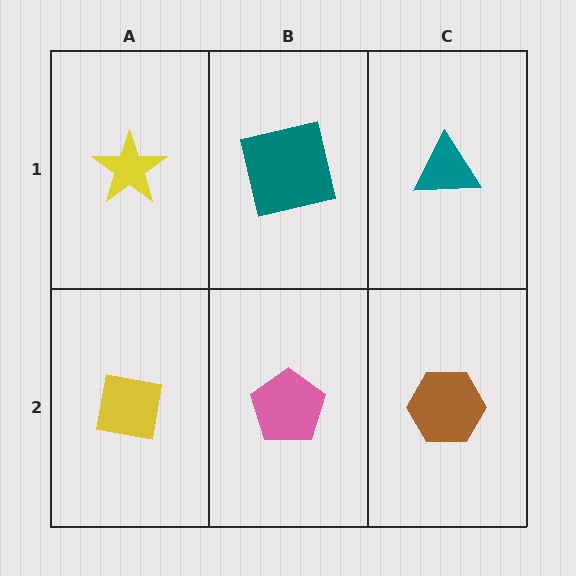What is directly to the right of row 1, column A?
A teal square.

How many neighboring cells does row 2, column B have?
3.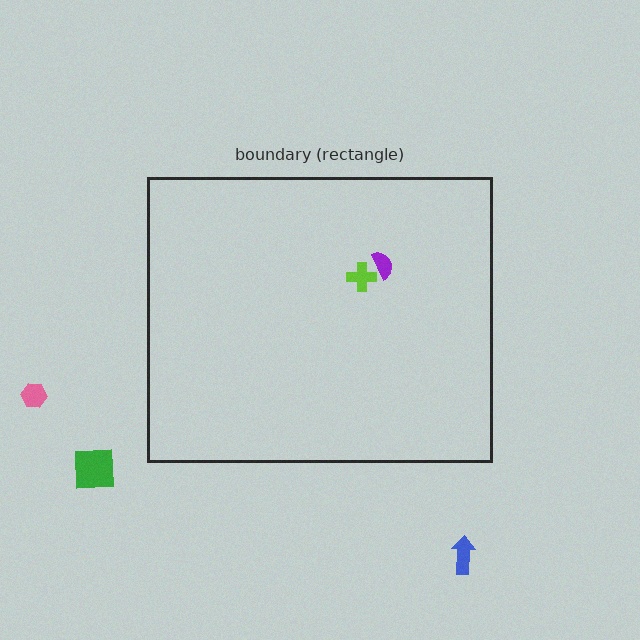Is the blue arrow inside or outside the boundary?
Outside.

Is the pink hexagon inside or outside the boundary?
Outside.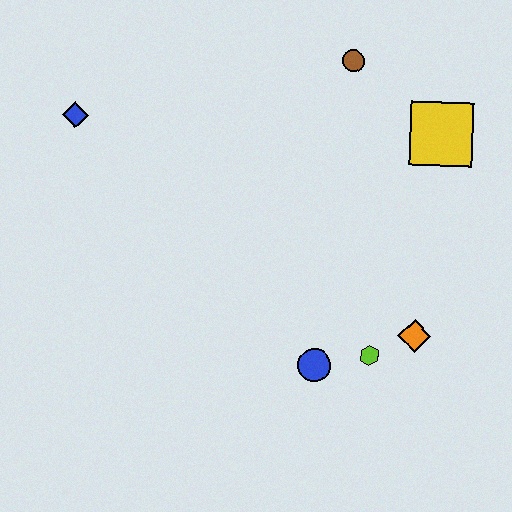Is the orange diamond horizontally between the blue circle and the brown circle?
No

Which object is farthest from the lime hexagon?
The blue diamond is farthest from the lime hexagon.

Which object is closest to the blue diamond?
The brown circle is closest to the blue diamond.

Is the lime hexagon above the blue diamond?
No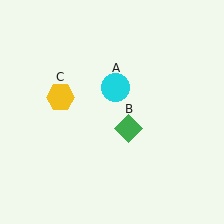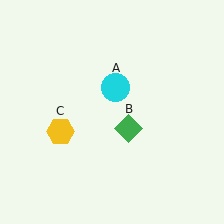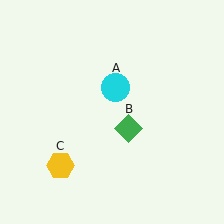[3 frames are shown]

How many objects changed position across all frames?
1 object changed position: yellow hexagon (object C).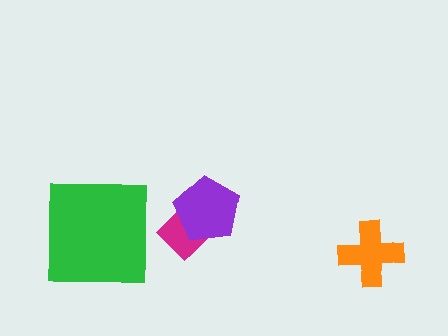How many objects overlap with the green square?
0 objects overlap with the green square.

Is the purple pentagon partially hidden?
No, no other shape covers it.